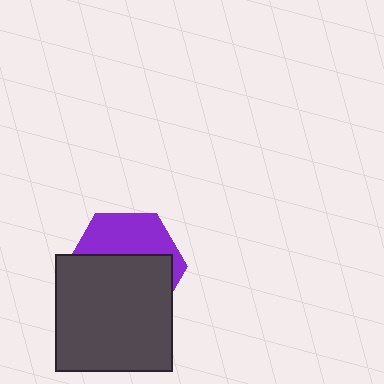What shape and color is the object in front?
The object in front is a dark gray square.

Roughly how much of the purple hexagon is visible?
A small part of it is visible (roughly 38%).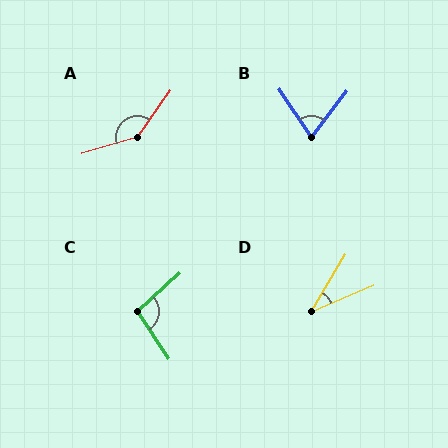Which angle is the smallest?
D, at approximately 36 degrees.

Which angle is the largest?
A, at approximately 142 degrees.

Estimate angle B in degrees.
Approximately 71 degrees.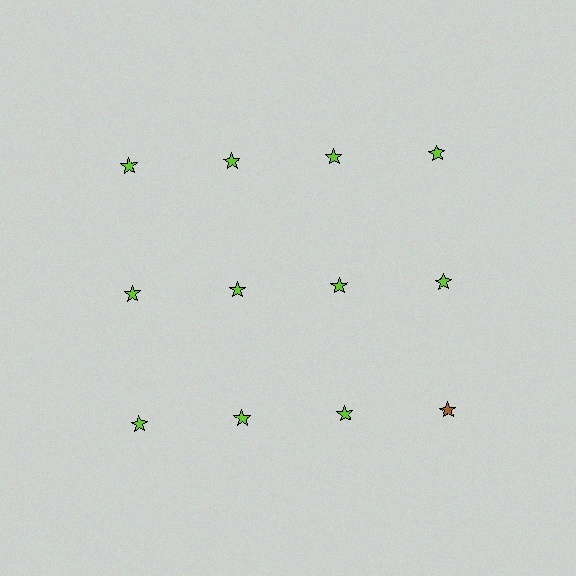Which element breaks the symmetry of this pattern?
The brown star in the third row, second from right column breaks the symmetry. All other shapes are lime stars.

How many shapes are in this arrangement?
There are 12 shapes arranged in a grid pattern.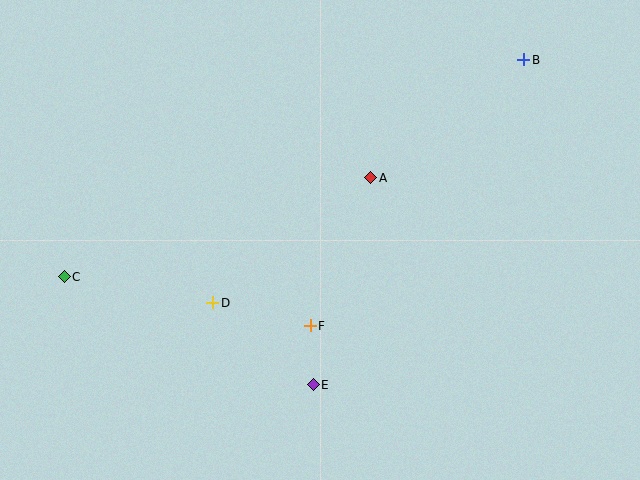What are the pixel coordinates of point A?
Point A is at (371, 178).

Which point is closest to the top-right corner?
Point B is closest to the top-right corner.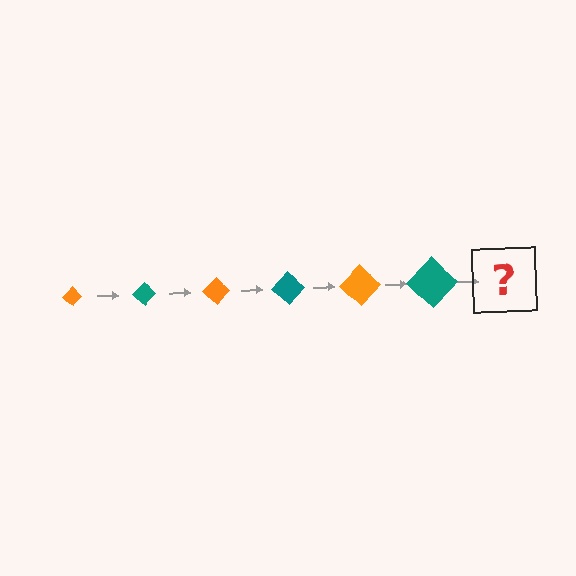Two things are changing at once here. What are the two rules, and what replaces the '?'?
The two rules are that the diamond grows larger each step and the color cycles through orange and teal. The '?' should be an orange diamond, larger than the previous one.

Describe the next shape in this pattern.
It should be an orange diamond, larger than the previous one.